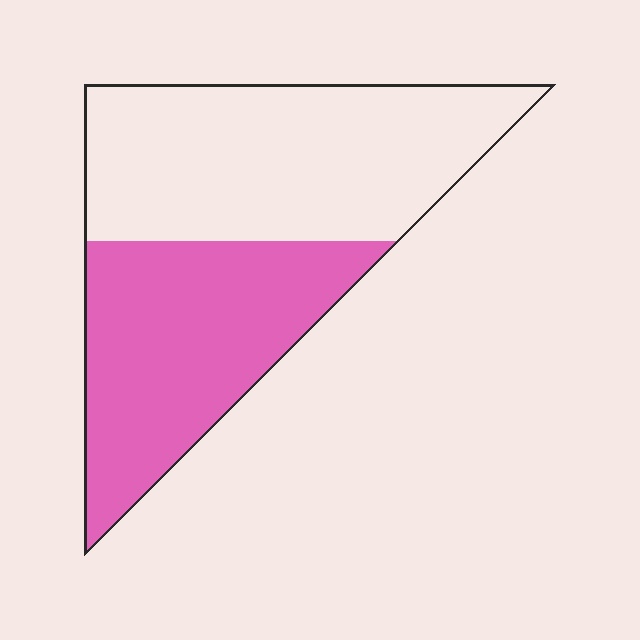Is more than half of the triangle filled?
No.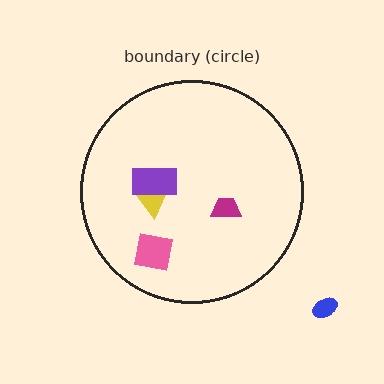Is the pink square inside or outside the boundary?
Inside.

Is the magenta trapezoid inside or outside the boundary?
Inside.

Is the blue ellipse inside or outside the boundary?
Outside.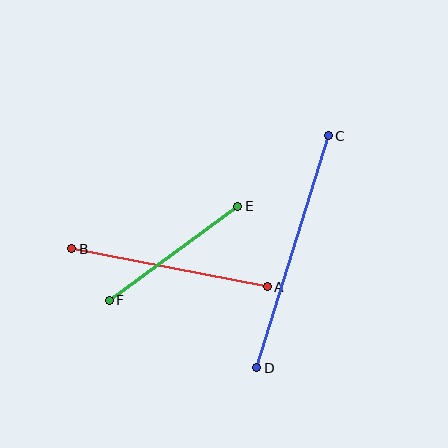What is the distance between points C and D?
The distance is approximately 243 pixels.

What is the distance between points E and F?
The distance is approximately 159 pixels.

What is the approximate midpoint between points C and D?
The midpoint is at approximately (293, 252) pixels.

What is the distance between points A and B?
The distance is approximately 199 pixels.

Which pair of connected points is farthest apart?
Points C and D are farthest apart.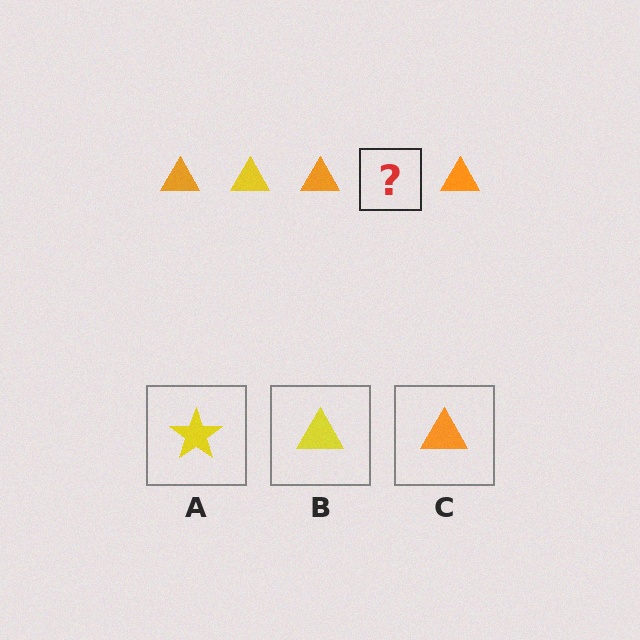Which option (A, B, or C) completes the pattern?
B.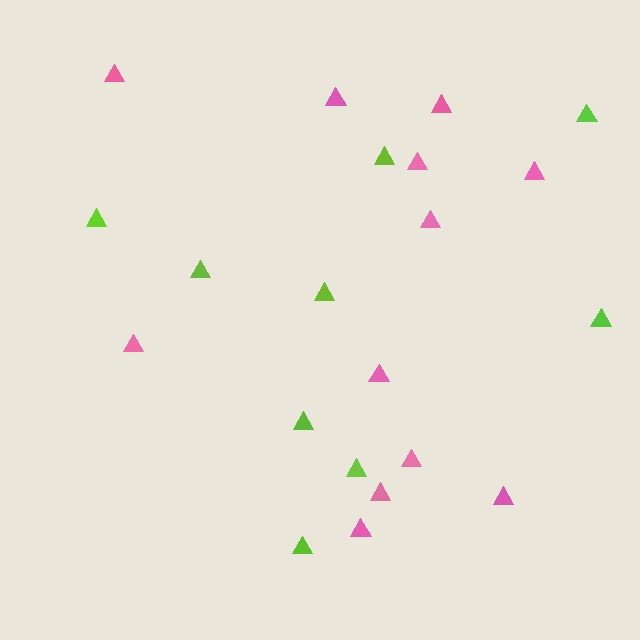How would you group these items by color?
There are 2 groups: one group of lime triangles (9) and one group of pink triangles (12).